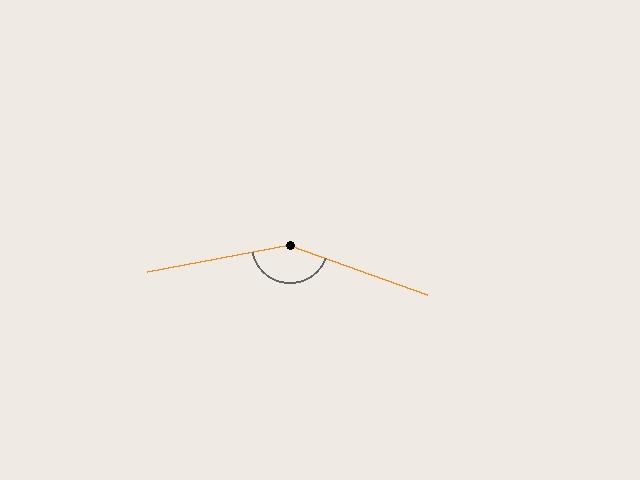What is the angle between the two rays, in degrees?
Approximately 150 degrees.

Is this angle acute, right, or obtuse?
It is obtuse.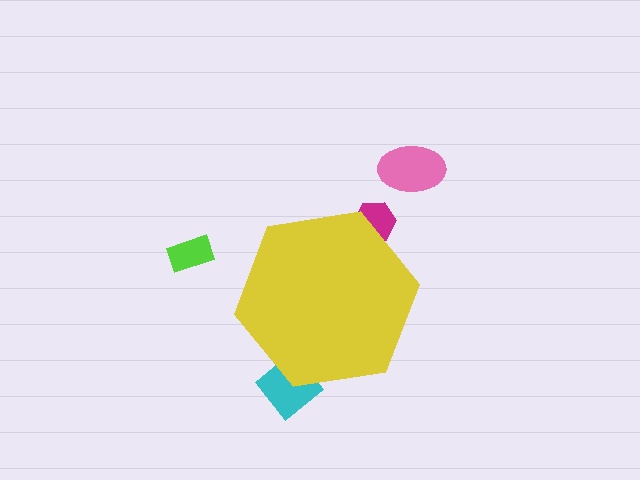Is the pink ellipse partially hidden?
No, the pink ellipse is fully visible.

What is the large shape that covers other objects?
A yellow hexagon.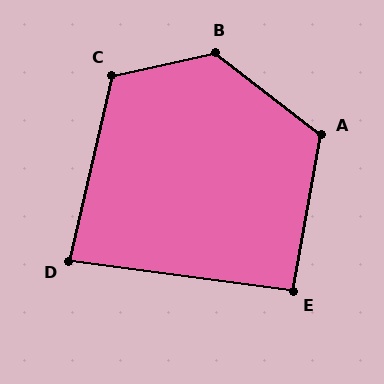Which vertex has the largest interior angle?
B, at approximately 129 degrees.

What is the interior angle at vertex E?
Approximately 93 degrees (approximately right).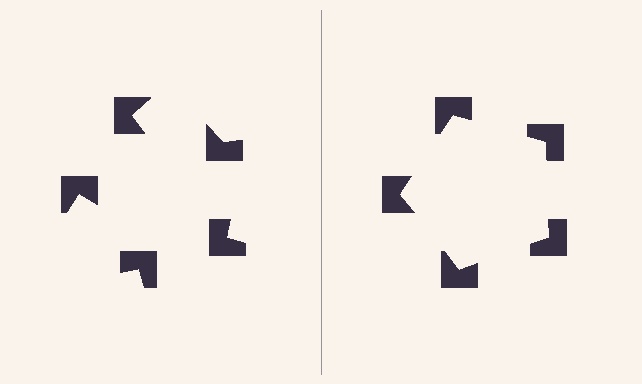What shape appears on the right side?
An illusory pentagon.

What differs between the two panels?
The notched squares are positioned identically on both sides; only the wedge orientations differ. On the right they align to a pentagon; on the left they are misaligned.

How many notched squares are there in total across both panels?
10 — 5 on each side.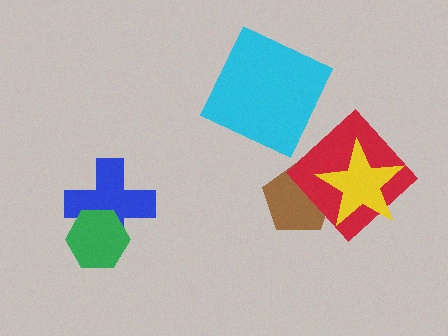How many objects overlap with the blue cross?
1 object overlaps with the blue cross.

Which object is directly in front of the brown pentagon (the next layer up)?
The red diamond is directly in front of the brown pentagon.